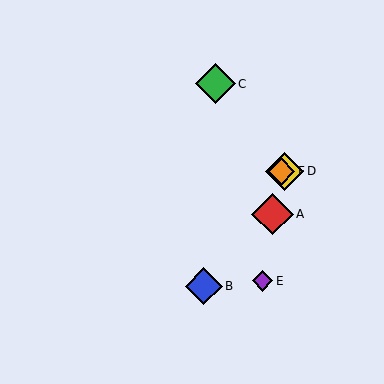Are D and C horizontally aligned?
No, D is at y≈171 and C is at y≈84.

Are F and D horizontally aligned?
Yes, both are at y≈171.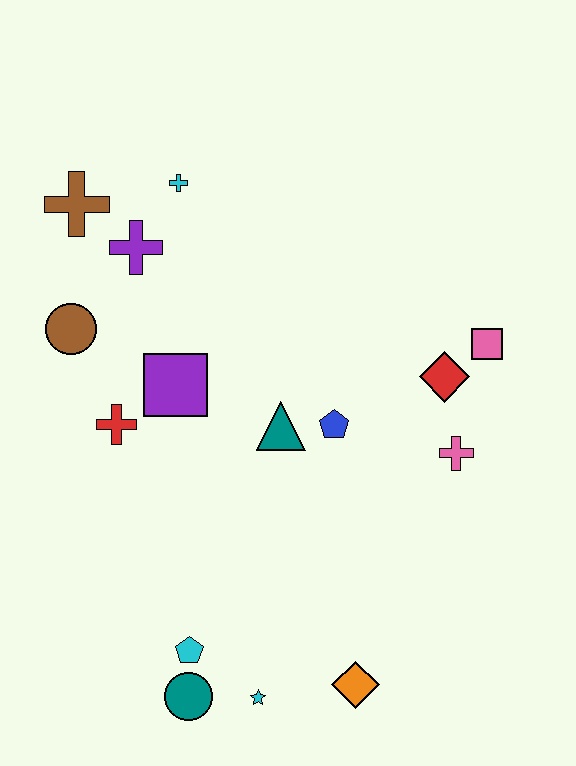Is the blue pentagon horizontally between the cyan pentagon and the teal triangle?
No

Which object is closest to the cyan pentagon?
The teal circle is closest to the cyan pentagon.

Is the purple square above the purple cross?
No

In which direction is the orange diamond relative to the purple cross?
The orange diamond is below the purple cross.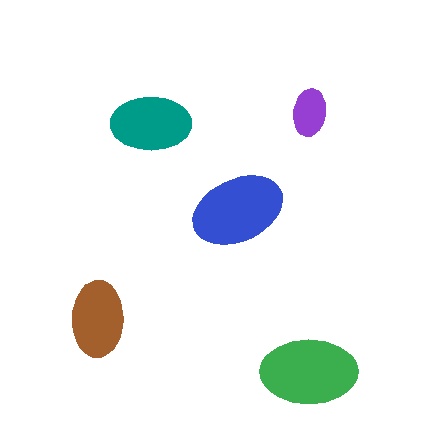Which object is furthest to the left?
The brown ellipse is leftmost.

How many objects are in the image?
There are 5 objects in the image.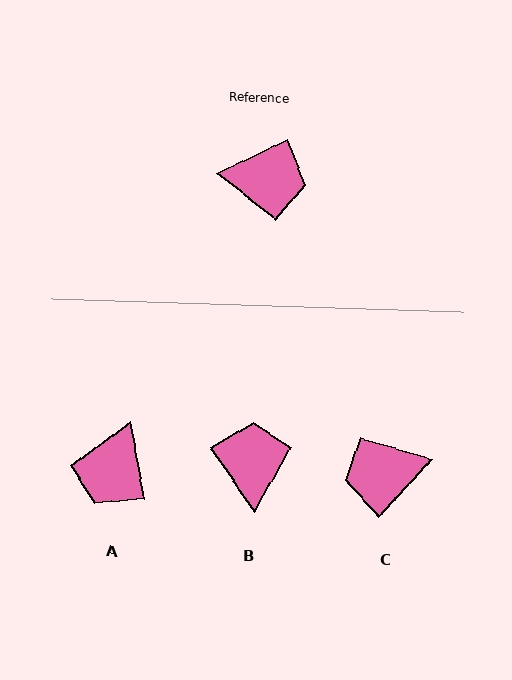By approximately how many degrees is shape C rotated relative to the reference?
Approximately 159 degrees clockwise.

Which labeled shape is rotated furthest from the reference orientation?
C, about 159 degrees away.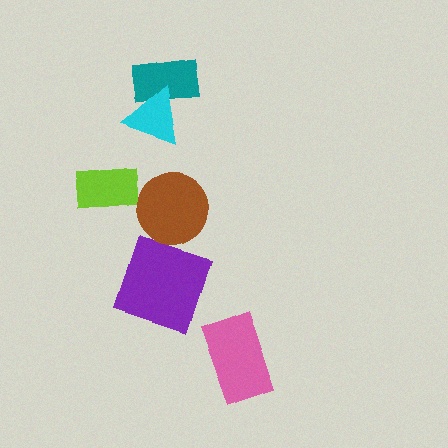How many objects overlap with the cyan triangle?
1 object overlaps with the cyan triangle.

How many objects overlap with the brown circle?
0 objects overlap with the brown circle.